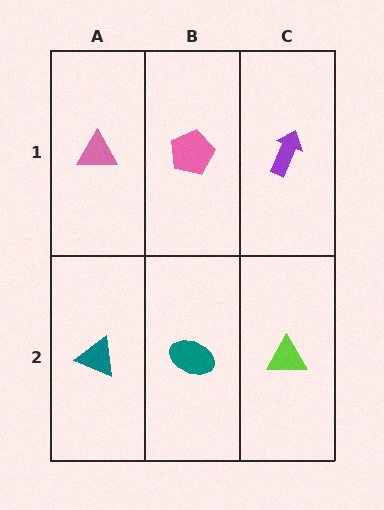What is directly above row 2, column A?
A pink triangle.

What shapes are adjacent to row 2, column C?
A purple arrow (row 1, column C), a teal ellipse (row 2, column B).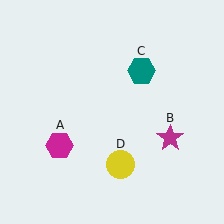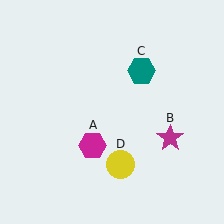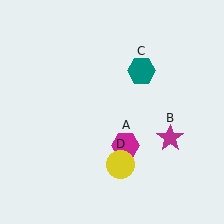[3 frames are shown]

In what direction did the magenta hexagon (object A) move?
The magenta hexagon (object A) moved right.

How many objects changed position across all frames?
1 object changed position: magenta hexagon (object A).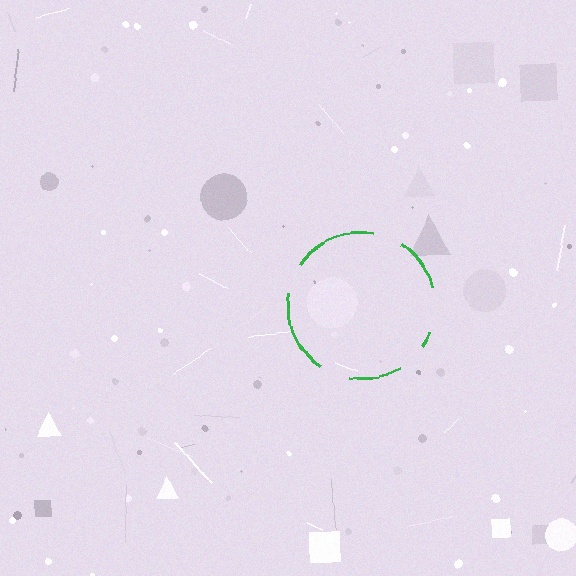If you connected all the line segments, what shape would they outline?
They would outline a circle.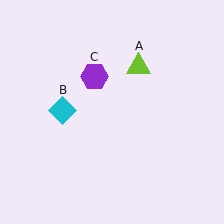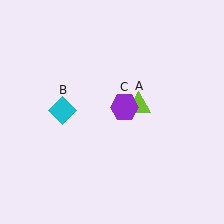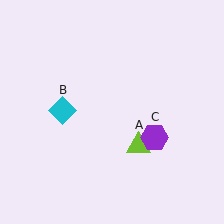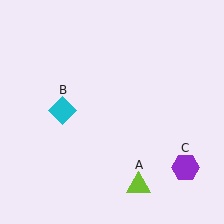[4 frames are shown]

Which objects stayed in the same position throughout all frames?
Cyan diamond (object B) remained stationary.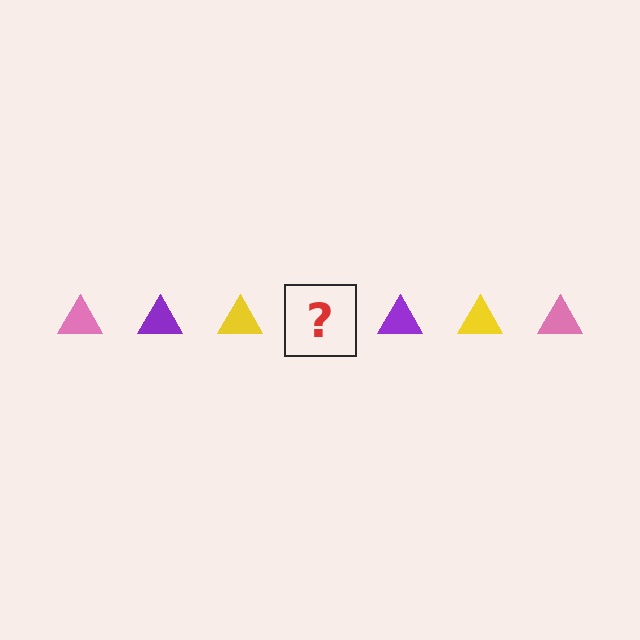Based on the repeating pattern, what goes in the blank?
The blank should be a pink triangle.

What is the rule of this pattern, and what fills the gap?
The rule is that the pattern cycles through pink, purple, yellow triangles. The gap should be filled with a pink triangle.